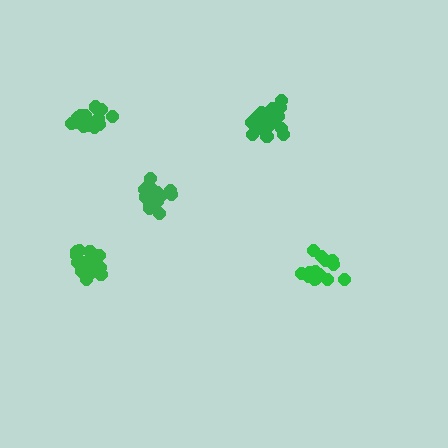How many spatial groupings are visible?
There are 5 spatial groupings.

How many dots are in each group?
Group 1: 15 dots, Group 2: 17 dots, Group 3: 20 dots, Group 4: 15 dots, Group 5: 19 dots (86 total).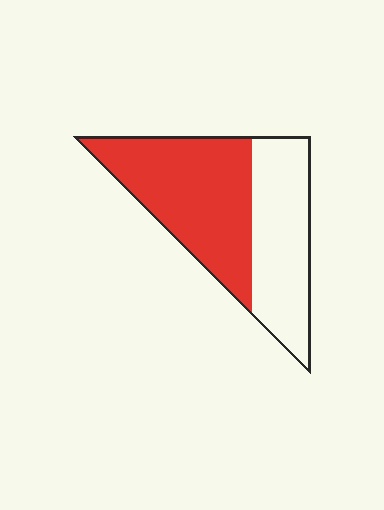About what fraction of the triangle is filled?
About three fifths (3/5).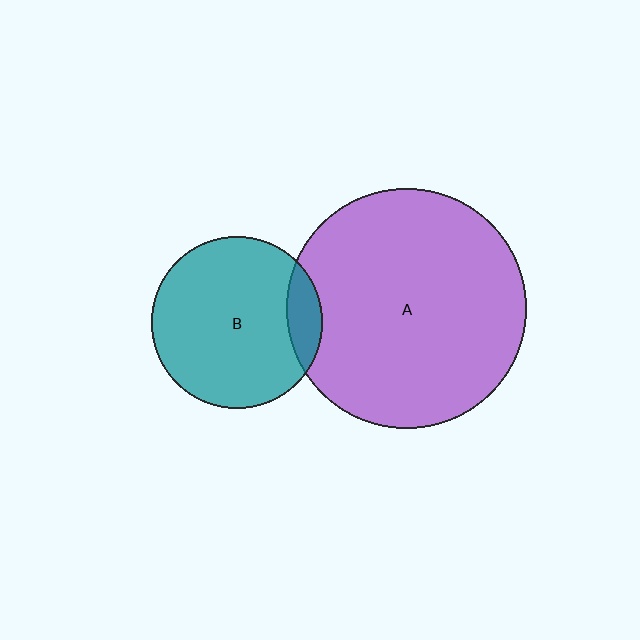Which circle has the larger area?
Circle A (purple).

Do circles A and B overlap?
Yes.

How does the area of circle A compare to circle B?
Approximately 2.0 times.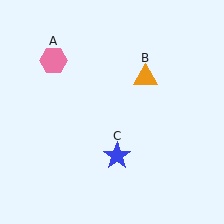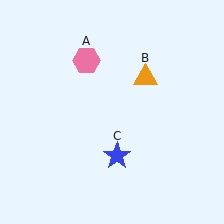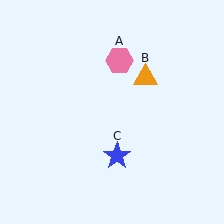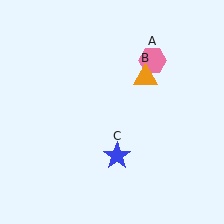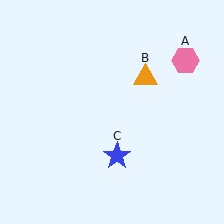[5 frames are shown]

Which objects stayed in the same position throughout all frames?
Orange triangle (object B) and blue star (object C) remained stationary.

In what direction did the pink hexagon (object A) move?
The pink hexagon (object A) moved right.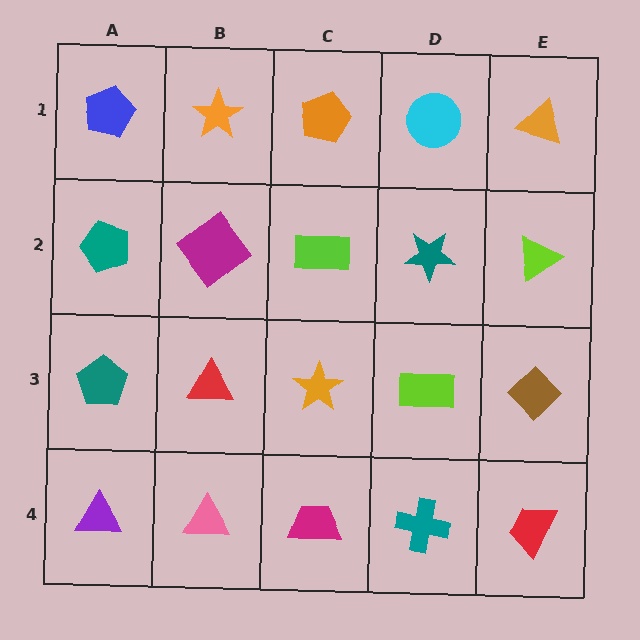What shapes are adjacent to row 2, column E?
An orange triangle (row 1, column E), a brown diamond (row 3, column E), a teal star (row 2, column D).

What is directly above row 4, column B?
A red triangle.